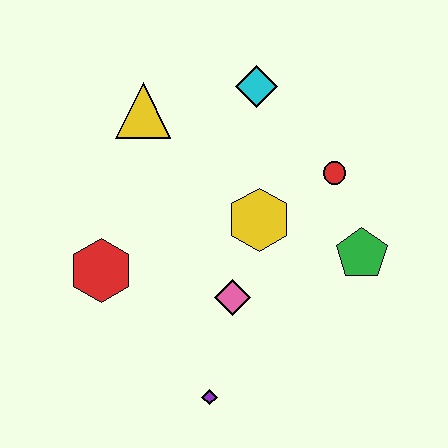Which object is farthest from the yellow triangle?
The purple diamond is farthest from the yellow triangle.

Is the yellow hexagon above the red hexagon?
Yes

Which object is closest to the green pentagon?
The red circle is closest to the green pentagon.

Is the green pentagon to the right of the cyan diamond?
Yes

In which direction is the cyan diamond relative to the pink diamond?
The cyan diamond is above the pink diamond.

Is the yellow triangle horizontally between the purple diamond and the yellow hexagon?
No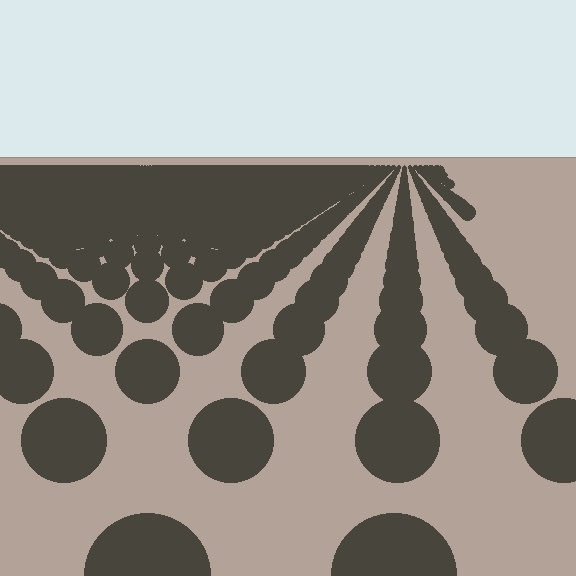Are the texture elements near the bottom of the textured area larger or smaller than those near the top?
Larger. Near the bottom, elements are closer to the viewer and appear at a bigger on-screen size.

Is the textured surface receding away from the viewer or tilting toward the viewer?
The surface is receding away from the viewer. Texture elements get smaller and denser toward the top.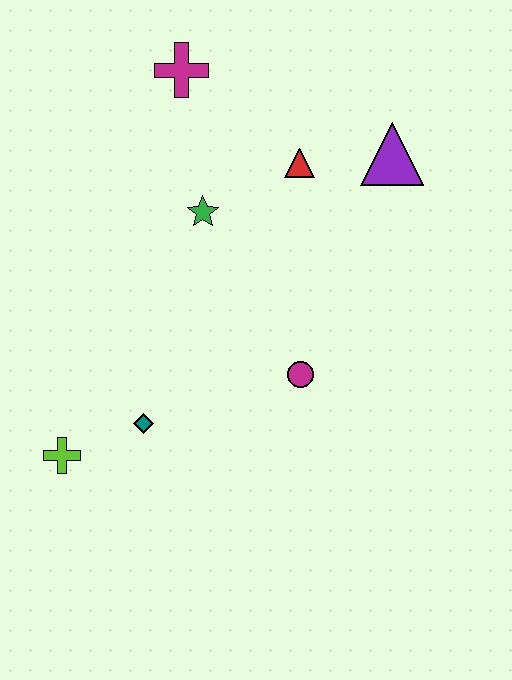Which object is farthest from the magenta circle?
The magenta cross is farthest from the magenta circle.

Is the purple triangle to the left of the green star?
No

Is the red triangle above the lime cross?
Yes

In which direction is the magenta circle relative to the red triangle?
The magenta circle is below the red triangle.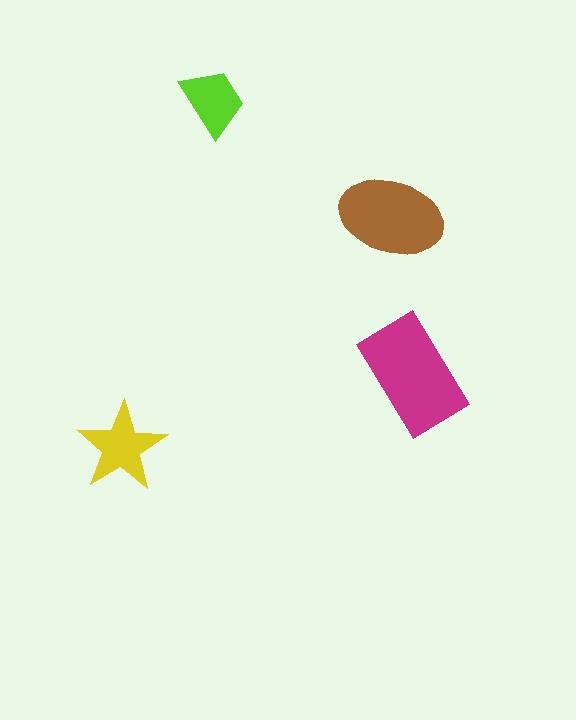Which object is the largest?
The magenta rectangle.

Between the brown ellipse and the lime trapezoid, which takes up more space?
The brown ellipse.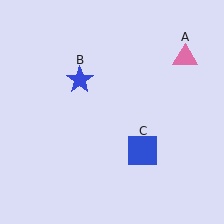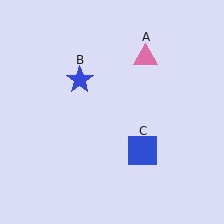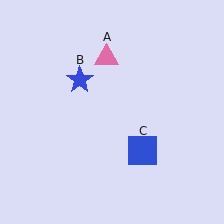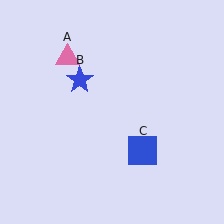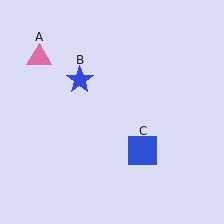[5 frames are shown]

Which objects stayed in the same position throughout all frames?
Blue star (object B) and blue square (object C) remained stationary.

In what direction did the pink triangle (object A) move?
The pink triangle (object A) moved left.